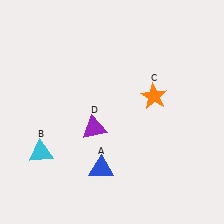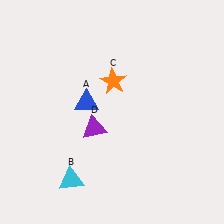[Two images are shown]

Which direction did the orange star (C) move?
The orange star (C) moved left.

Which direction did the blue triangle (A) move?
The blue triangle (A) moved up.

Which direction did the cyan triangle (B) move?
The cyan triangle (B) moved right.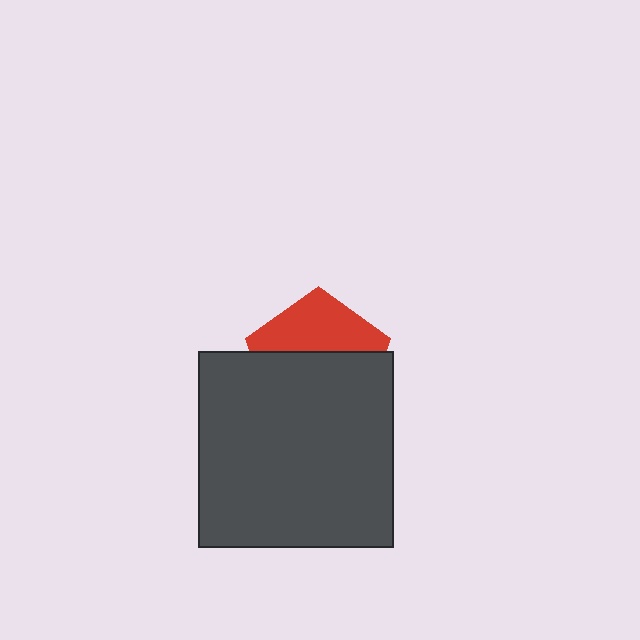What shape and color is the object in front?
The object in front is a dark gray square.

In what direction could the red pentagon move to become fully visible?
The red pentagon could move up. That would shift it out from behind the dark gray square entirely.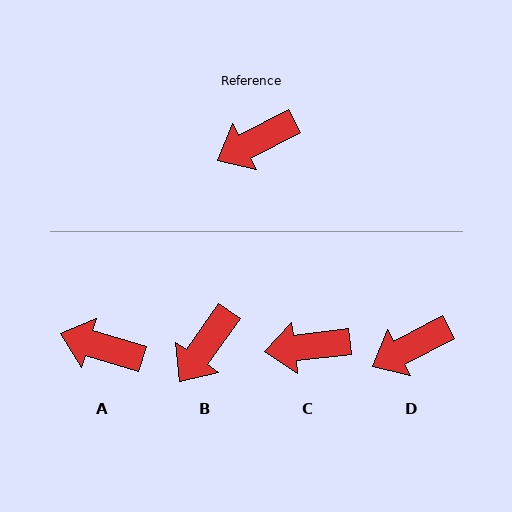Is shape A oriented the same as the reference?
No, it is off by about 44 degrees.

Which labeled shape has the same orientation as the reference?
D.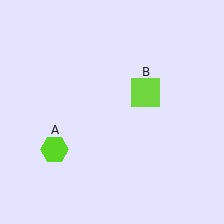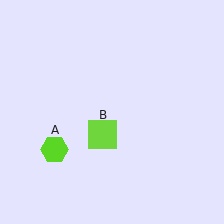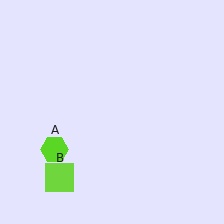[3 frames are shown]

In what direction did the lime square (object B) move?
The lime square (object B) moved down and to the left.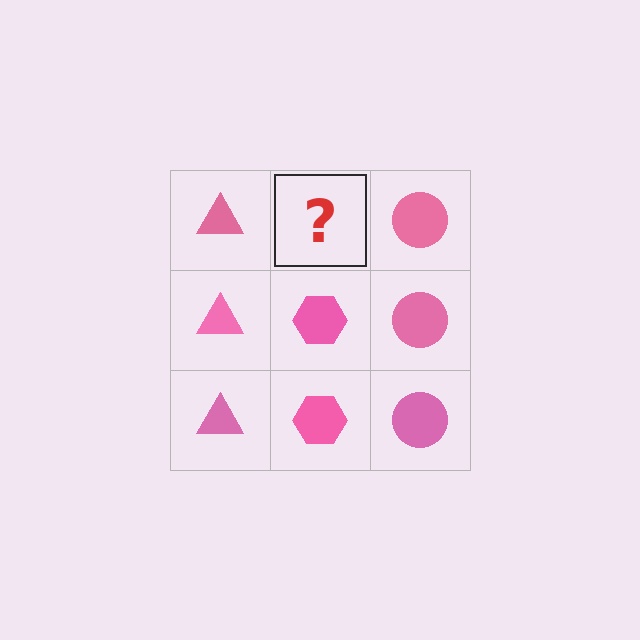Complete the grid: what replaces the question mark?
The question mark should be replaced with a pink hexagon.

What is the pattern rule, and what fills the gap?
The rule is that each column has a consistent shape. The gap should be filled with a pink hexagon.